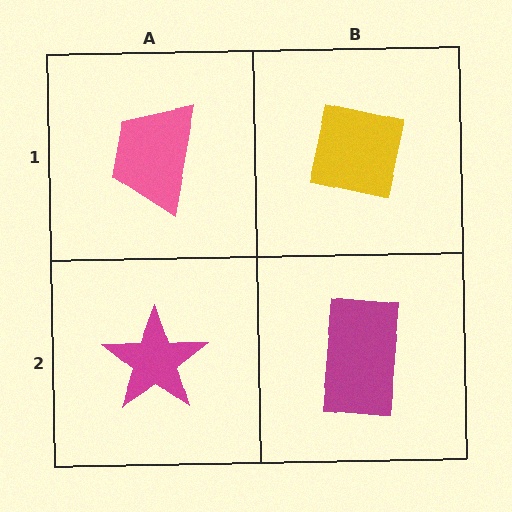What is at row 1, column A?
A pink trapezoid.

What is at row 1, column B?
A yellow square.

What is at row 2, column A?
A magenta star.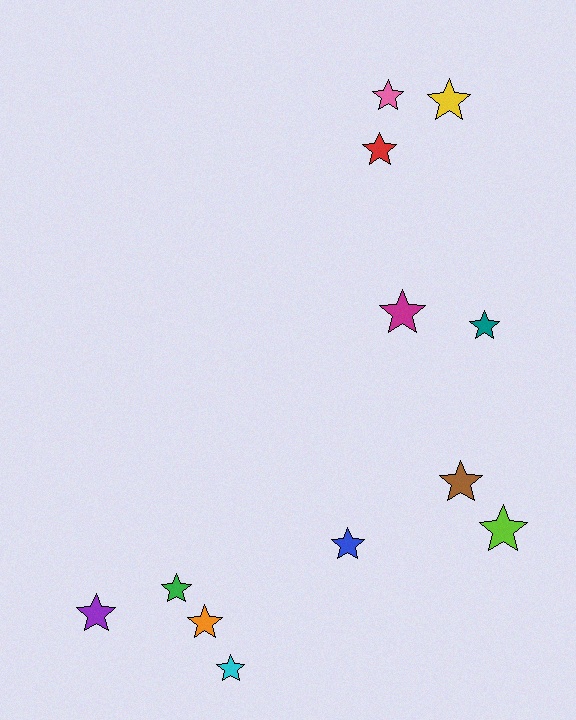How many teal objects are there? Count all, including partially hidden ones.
There is 1 teal object.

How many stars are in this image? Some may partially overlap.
There are 12 stars.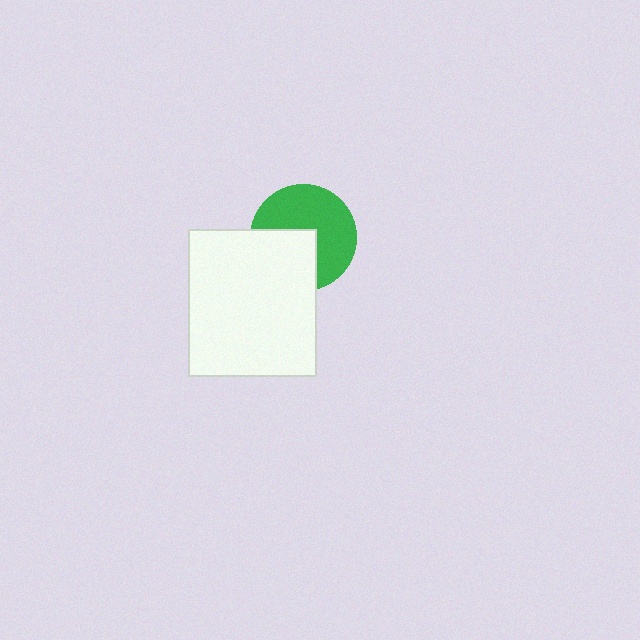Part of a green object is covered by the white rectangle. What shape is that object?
It is a circle.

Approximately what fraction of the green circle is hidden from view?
Roughly 39% of the green circle is hidden behind the white rectangle.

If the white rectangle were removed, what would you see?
You would see the complete green circle.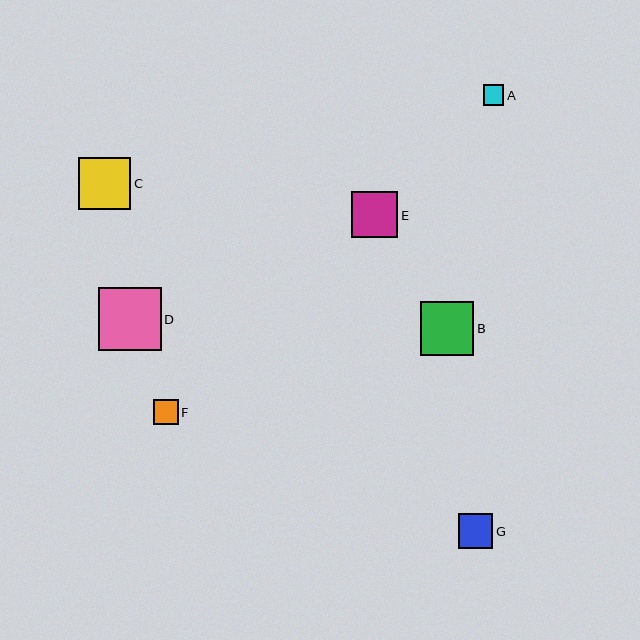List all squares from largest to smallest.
From largest to smallest: D, B, C, E, G, F, A.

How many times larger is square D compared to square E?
Square D is approximately 1.4 times the size of square E.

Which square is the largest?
Square D is the largest with a size of approximately 62 pixels.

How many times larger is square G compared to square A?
Square G is approximately 1.7 times the size of square A.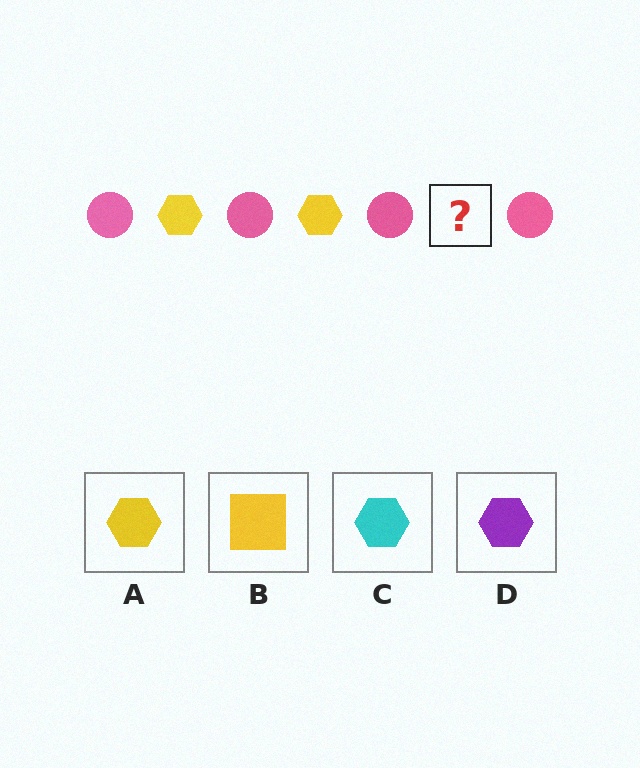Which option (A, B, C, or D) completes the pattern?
A.